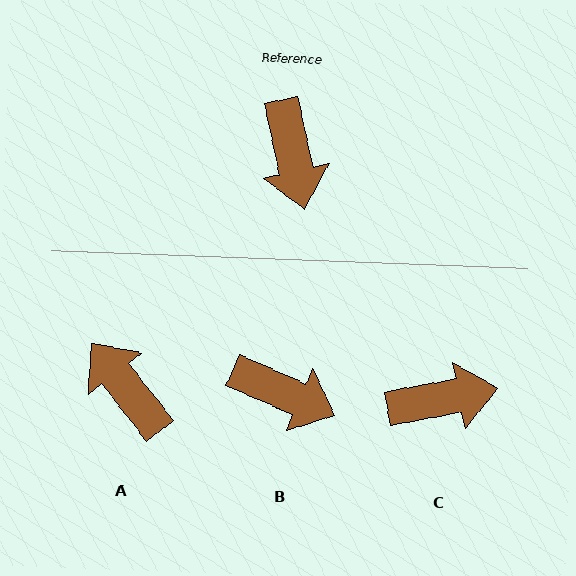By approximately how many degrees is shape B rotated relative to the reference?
Approximately 54 degrees counter-clockwise.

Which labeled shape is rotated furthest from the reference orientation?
A, about 154 degrees away.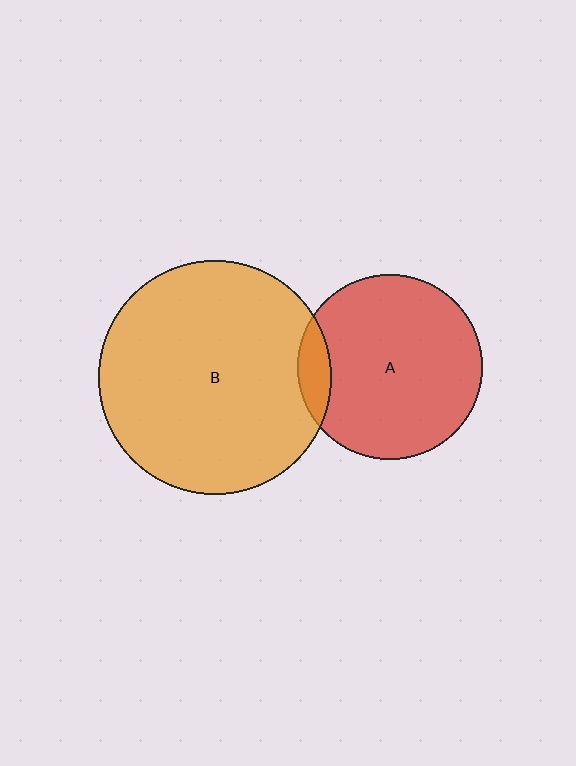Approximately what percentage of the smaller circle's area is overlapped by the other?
Approximately 10%.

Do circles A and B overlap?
Yes.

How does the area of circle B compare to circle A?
Approximately 1.6 times.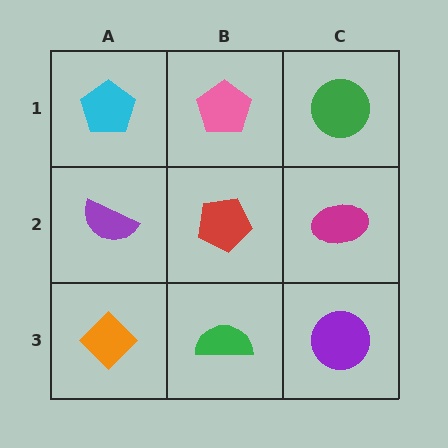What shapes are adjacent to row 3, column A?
A purple semicircle (row 2, column A), a green semicircle (row 3, column B).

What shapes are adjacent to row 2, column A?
A cyan pentagon (row 1, column A), an orange diamond (row 3, column A), a red pentagon (row 2, column B).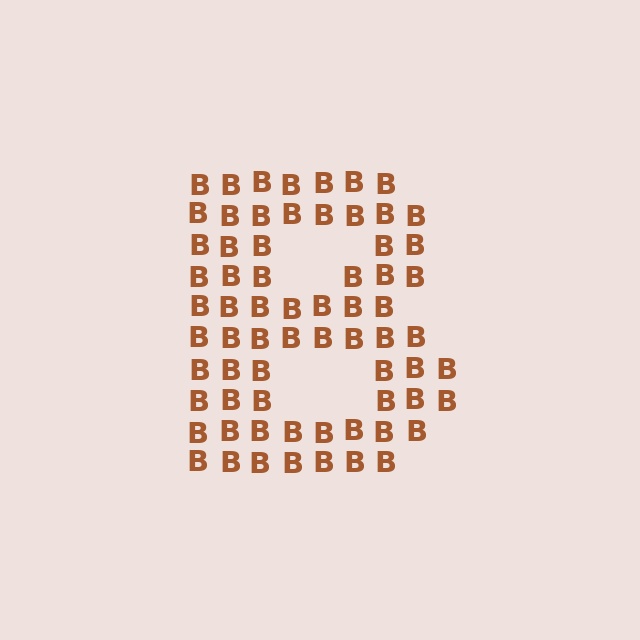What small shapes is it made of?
It is made of small letter B's.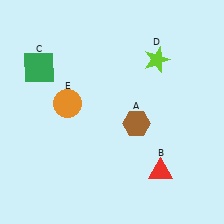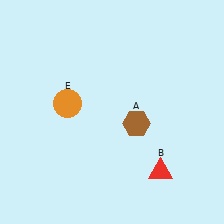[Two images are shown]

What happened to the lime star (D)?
The lime star (D) was removed in Image 2. It was in the top-right area of Image 1.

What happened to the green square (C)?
The green square (C) was removed in Image 2. It was in the top-left area of Image 1.